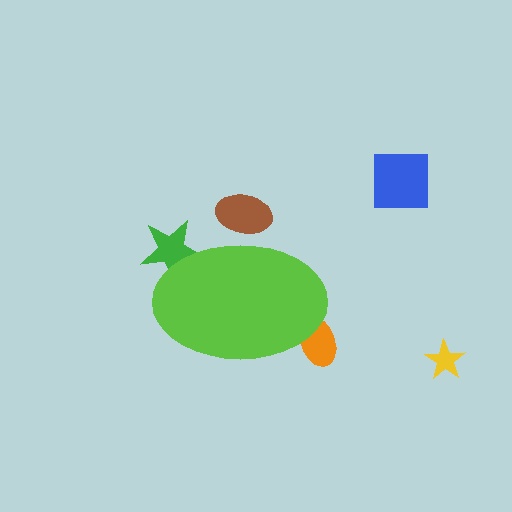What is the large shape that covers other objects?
A lime ellipse.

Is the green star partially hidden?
Yes, the green star is partially hidden behind the lime ellipse.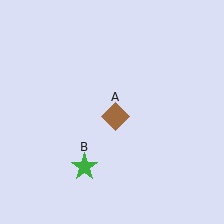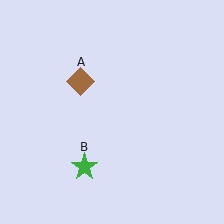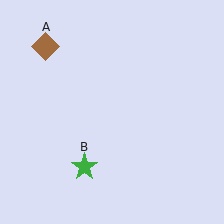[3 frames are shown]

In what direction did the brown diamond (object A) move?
The brown diamond (object A) moved up and to the left.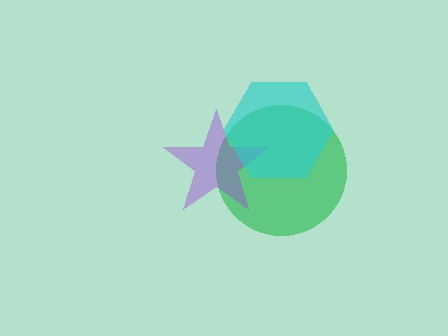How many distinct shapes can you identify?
There are 3 distinct shapes: a green circle, a purple star, a cyan hexagon.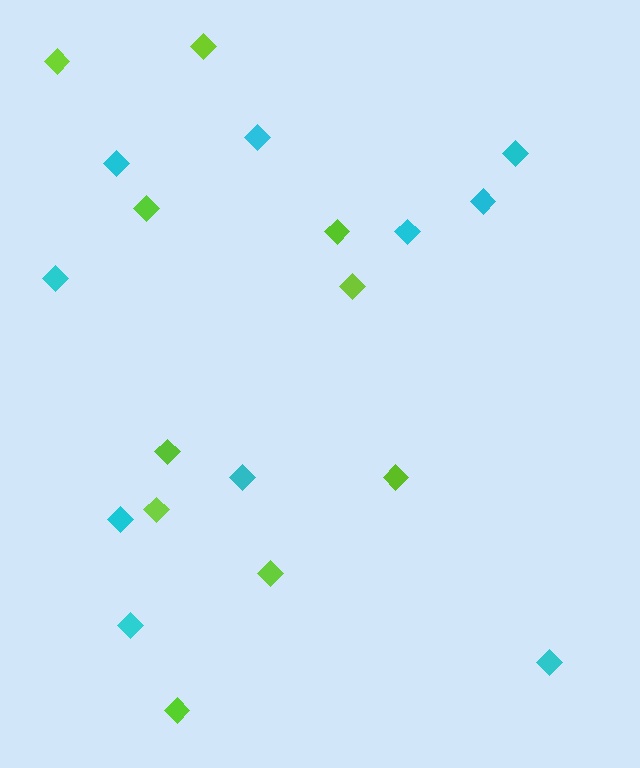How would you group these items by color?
There are 2 groups: one group of lime diamonds (10) and one group of cyan diamonds (10).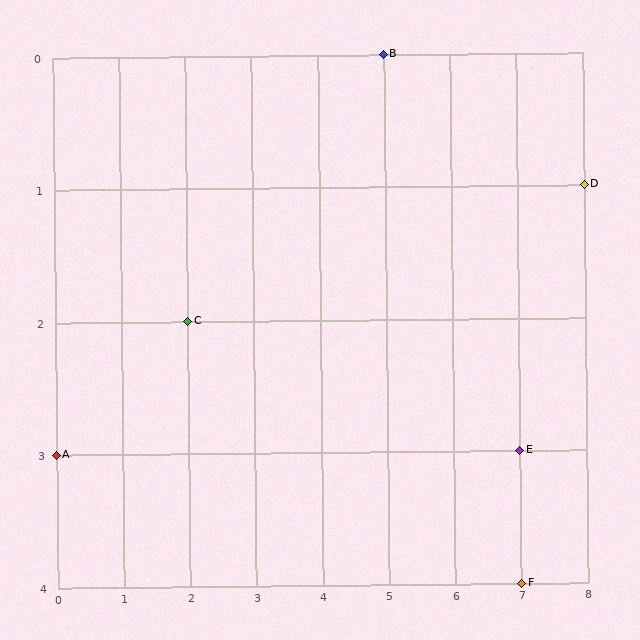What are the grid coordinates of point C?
Point C is at grid coordinates (2, 2).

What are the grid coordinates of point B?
Point B is at grid coordinates (5, 0).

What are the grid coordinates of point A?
Point A is at grid coordinates (0, 3).